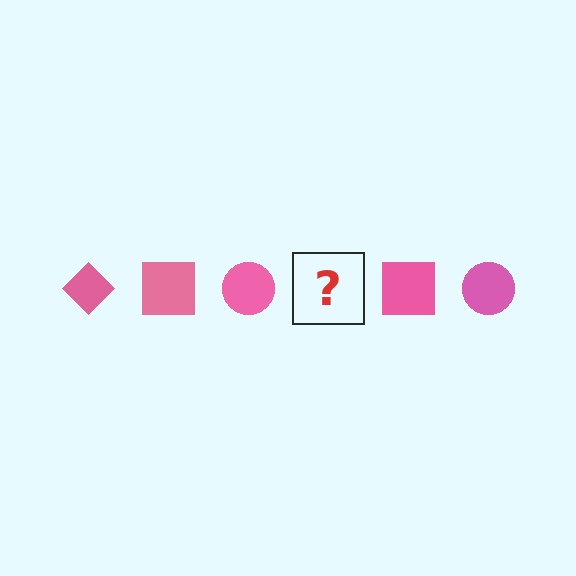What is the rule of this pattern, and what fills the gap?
The rule is that the pattern cycles through diamond, square, circle shapes in pink. The gap should be filled with a pink diamond.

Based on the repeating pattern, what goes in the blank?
The blank should be a pink diamond.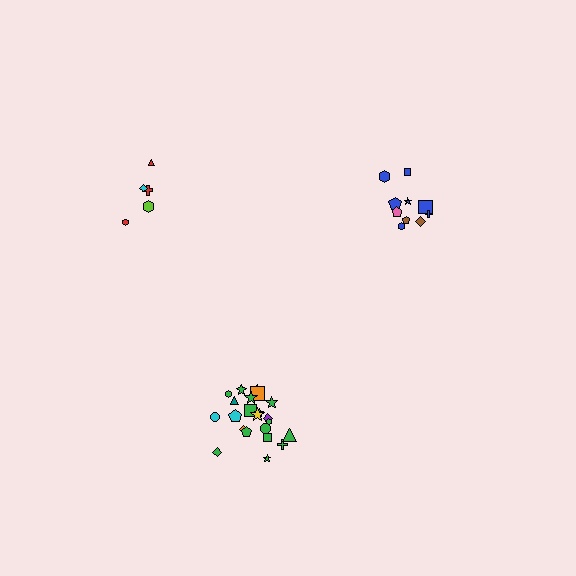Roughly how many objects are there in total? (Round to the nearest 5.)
Roughly 35 objects in total.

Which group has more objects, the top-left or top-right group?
The top-right group.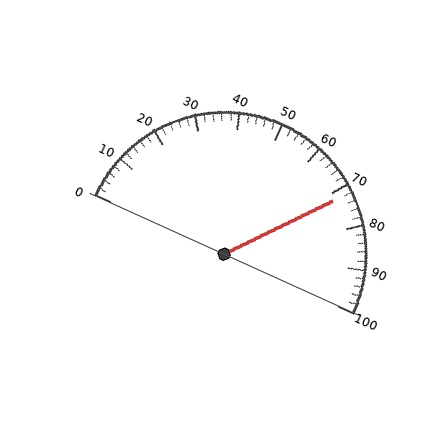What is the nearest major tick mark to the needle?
The nearest major tick mark is 70.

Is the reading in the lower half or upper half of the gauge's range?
The reading is in the upper half of the range (0 to 100).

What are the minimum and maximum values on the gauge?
The gauge ranges from 0 to 100.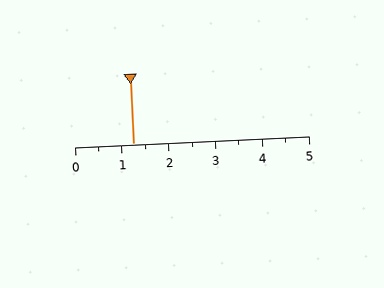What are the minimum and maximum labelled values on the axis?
The axis runs from 0 to 5.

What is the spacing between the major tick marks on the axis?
The major ticks are spaced 1 apart.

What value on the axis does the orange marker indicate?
The marker indicates approximately 1.2.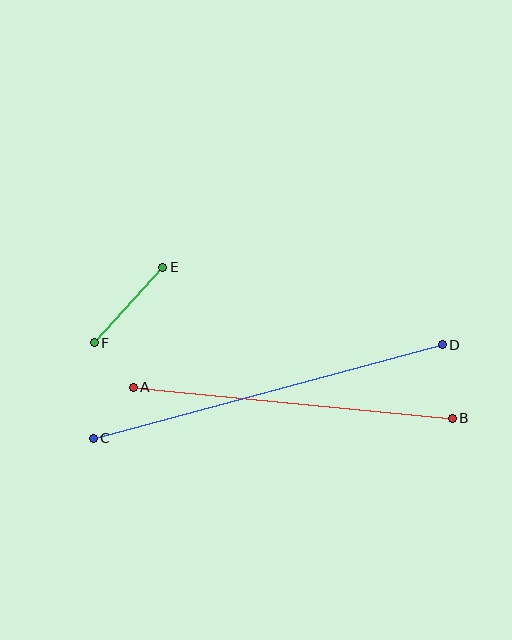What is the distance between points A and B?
The distance is approximately 321 pixels.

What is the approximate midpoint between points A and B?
The midpoint is at approximately (293, 403) pixels.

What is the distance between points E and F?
The distance is approximately 101 pixels.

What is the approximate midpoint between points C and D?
The midpoint is at approximately (268, 392) pixels.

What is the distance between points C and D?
The distance is approximately 361 pixels.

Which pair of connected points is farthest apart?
Points C and D are farthest apart.